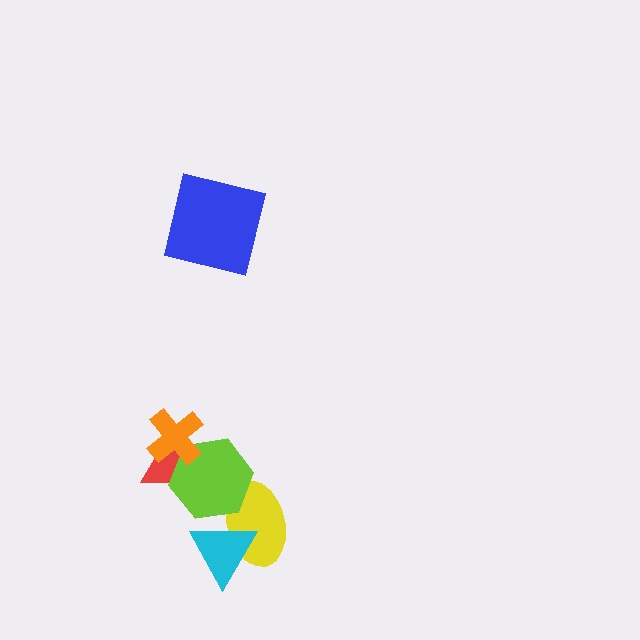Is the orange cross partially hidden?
No, no other shape covers it.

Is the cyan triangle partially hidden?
Yes, it is partially covered by another shape.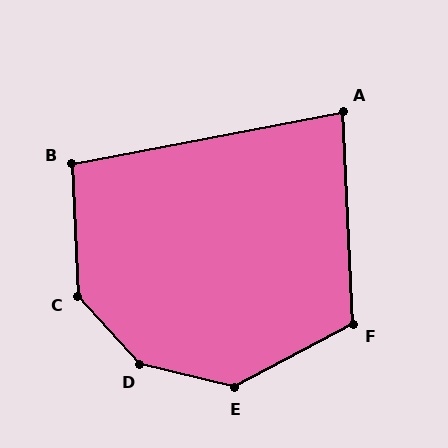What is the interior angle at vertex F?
Approximately 115 degrees (obtuse).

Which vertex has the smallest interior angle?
A, at approximately 82 degrees.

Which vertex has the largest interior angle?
D, at approximately 146 degrees.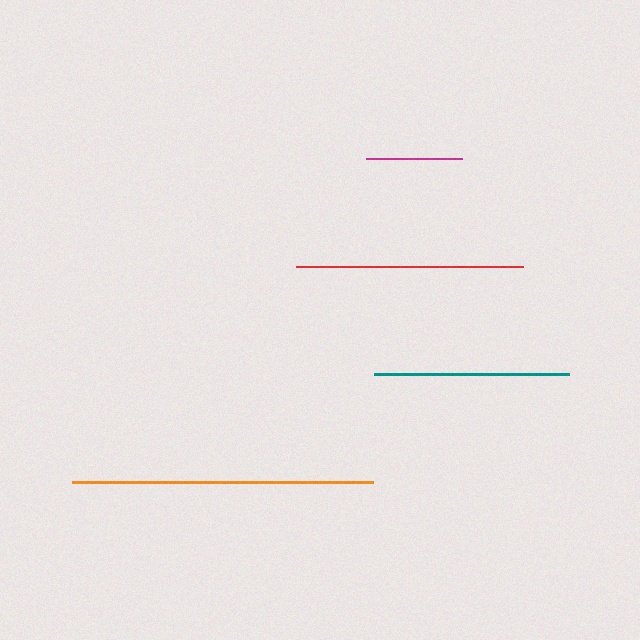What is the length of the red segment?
The red segment is approximately 226 pixels long.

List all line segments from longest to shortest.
From longest to shortest: orange, red, teal, magenta.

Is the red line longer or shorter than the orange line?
The orange line is longer than the red line.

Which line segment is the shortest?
The magenta line is the shortest at approximately 96 pixels.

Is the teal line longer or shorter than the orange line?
The orange line is longer than the teal line.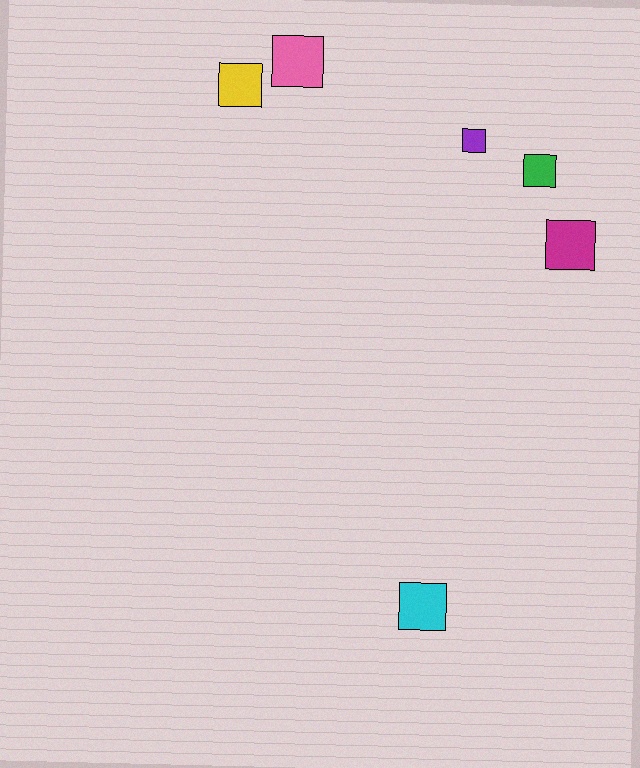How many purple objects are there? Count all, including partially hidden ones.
There is 1 purple object.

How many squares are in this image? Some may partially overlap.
There are 6 squares.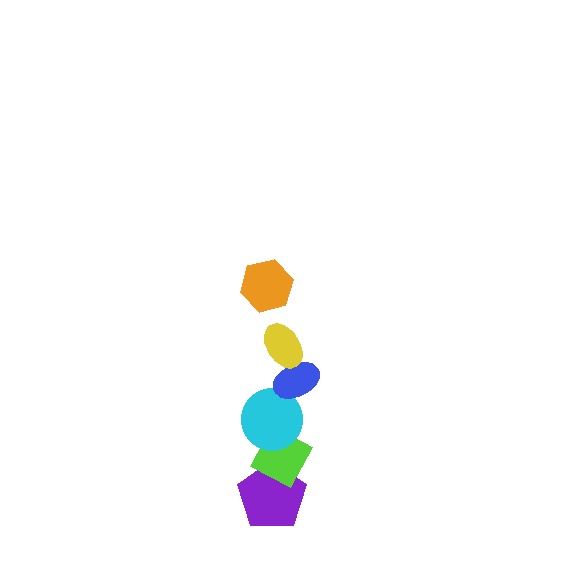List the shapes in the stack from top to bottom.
From top to bottom: the orange hexagon, the yellow ellipse, the blue ellipse, the cyan circle, the lime diamond, the purple pentagon.